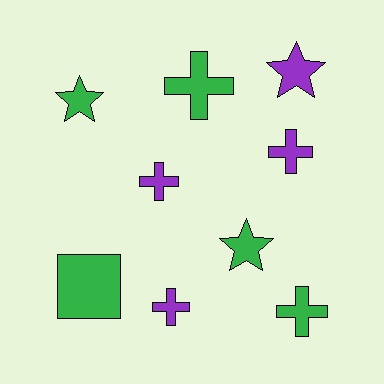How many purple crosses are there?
There are 3 purple crosses.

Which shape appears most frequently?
Cross, with 5 objects.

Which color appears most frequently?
Green, with 5 objects.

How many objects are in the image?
There are 9 objects.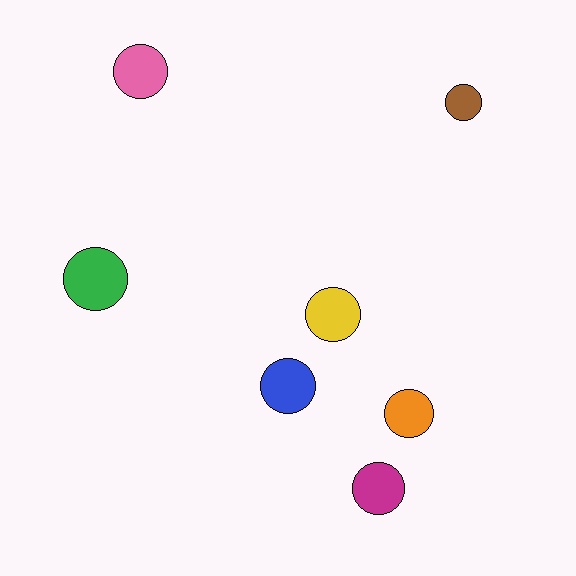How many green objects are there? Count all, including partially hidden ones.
There is 1 green object.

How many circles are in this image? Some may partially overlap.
There are 7 circles.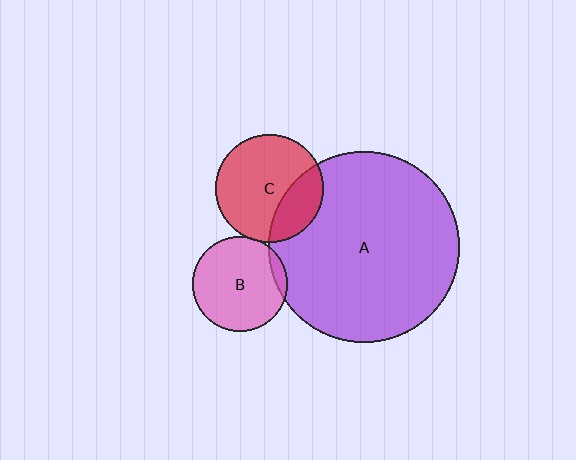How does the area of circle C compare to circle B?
Approximately 1.3 times.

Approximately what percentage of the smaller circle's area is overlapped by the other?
Approximately 5%.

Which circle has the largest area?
Circle A (purple).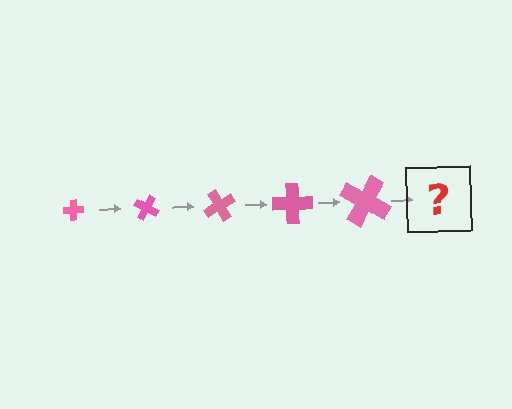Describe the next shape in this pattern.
It should be a cross, larger than the previous one and rotated 150 degrees from the start.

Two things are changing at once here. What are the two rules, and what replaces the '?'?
The two rules are that the cross grows larger each step and it rotates 30 degrees each step. The '?' should be a cross, larger than the previous one and rotated 150 degrees from the start.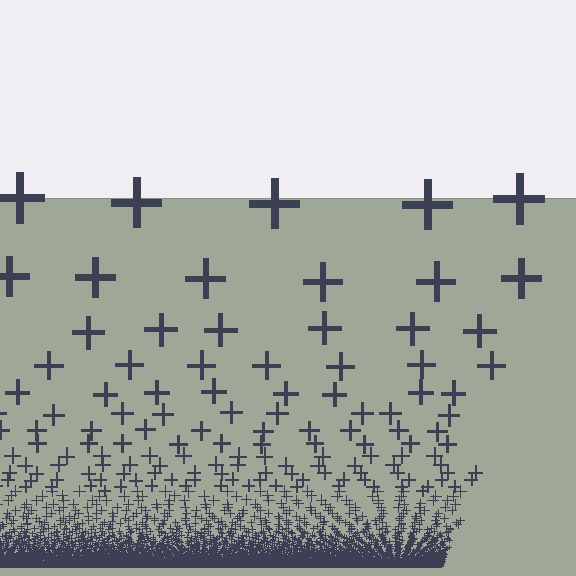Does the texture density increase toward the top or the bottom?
Density increases toward the bottom.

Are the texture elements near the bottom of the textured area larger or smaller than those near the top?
Smaller. The gradient is inverted — elements near the bottom are smaller and denser.